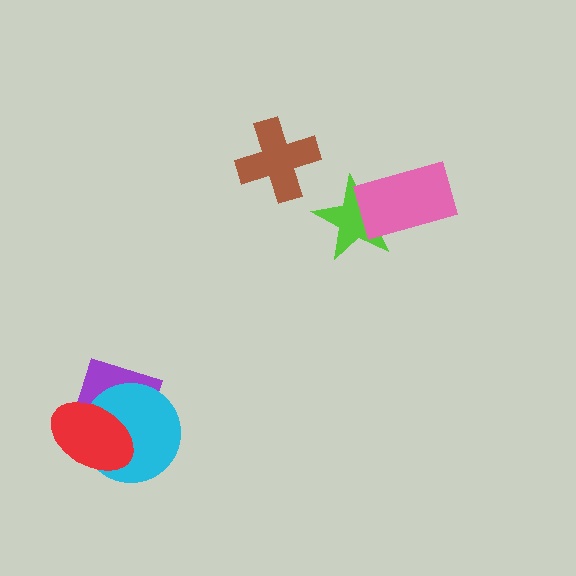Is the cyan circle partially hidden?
Yes, it is partially covered by another shape.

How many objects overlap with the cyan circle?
2 objects overlap with the cyan circle.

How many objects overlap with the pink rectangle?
1 object overlaps with the pink rectangle.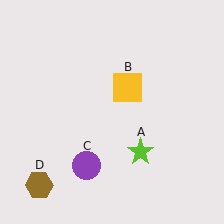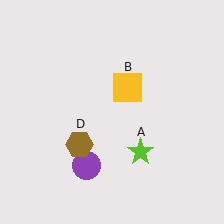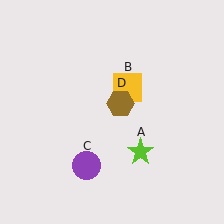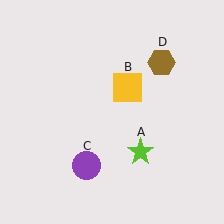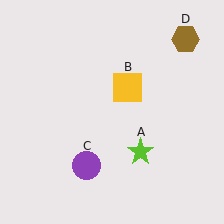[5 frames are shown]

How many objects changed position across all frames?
1 object changed position: brown hexagon (object D).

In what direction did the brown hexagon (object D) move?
The brown hexagon (object D) moved up and to the right.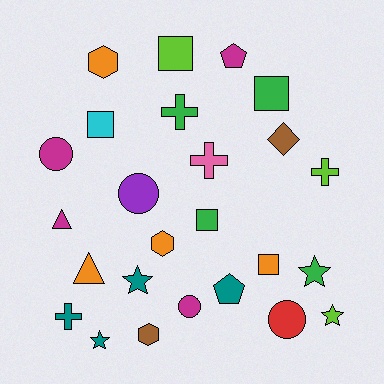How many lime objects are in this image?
There are 3 lime objects.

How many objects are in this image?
There are 25 objects.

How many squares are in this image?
There are 5 squares.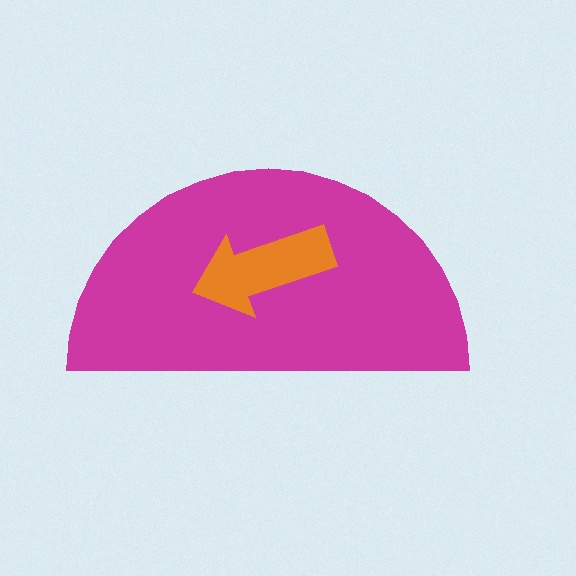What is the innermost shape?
The orange arrow.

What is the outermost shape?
The magenta semicircle.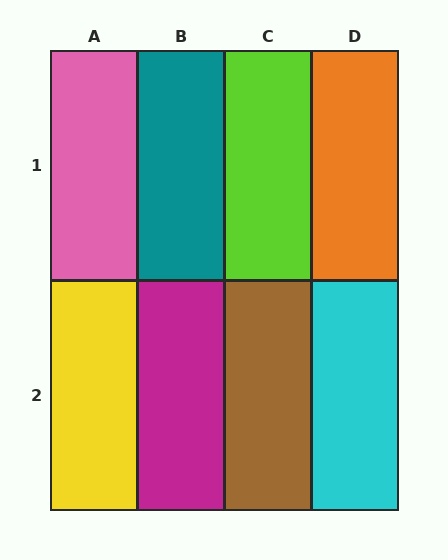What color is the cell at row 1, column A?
Pink.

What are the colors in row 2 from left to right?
Yellow, magenta, brown, cyan.